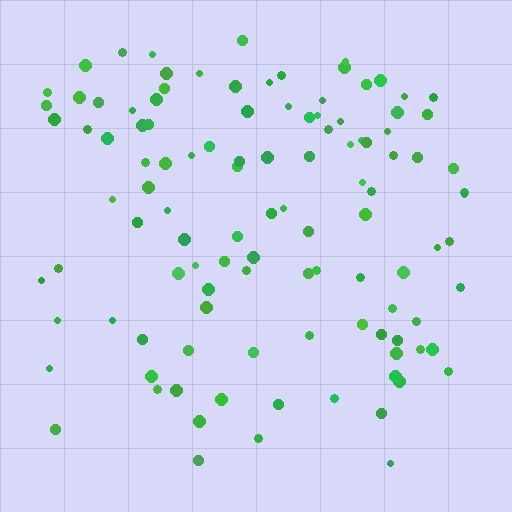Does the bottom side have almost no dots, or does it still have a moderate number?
Still a moderate number, just noticeably fewer than the top.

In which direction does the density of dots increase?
From bottom to top, with the top side densest.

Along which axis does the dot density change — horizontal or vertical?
Vertical.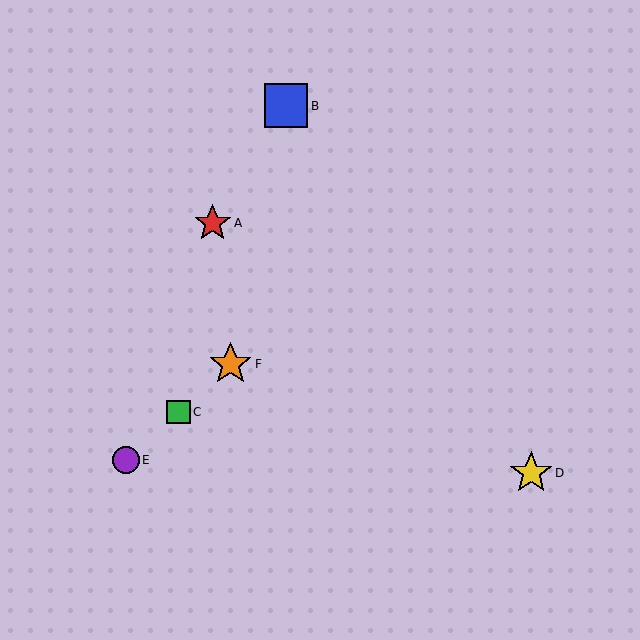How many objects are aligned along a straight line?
3 objects (C, E, F) are aligned along a straight line.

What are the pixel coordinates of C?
Object C is at (178, 412).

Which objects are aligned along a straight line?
Objects C, E, F are aligned along a straight line.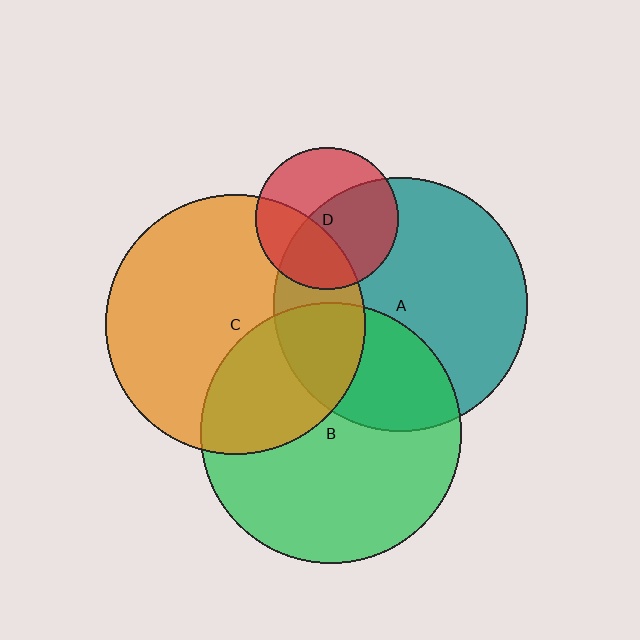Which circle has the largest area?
Circle B (green).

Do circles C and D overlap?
Yes.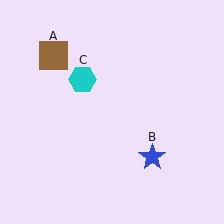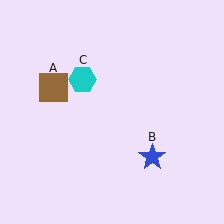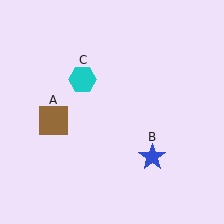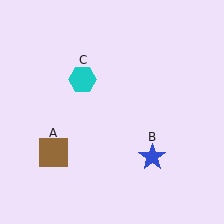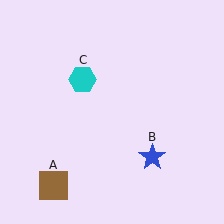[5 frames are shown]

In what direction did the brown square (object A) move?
The brown square (object A) moved down.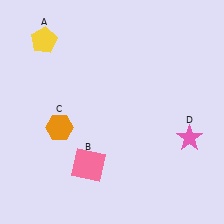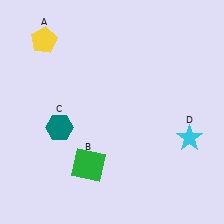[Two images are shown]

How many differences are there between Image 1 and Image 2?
There are 3 differences between the two images.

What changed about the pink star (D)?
In Image 1, D is pink. In Image 2, it changed to cyan.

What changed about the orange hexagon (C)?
In Image 1, C is orange. In Image 2, it changed to teal.